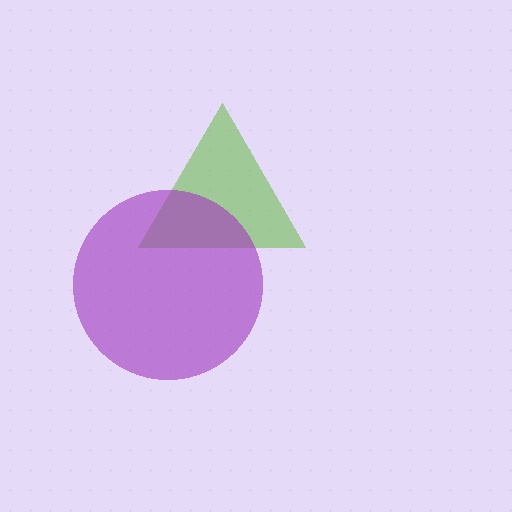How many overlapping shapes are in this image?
There are 2 overlapping shapes in the image.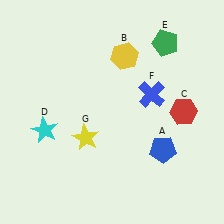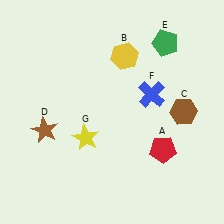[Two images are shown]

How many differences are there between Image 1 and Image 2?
There are 3 differences between the two images.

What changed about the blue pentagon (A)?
In Image 1, A is blue. In Image 2, it changed to red.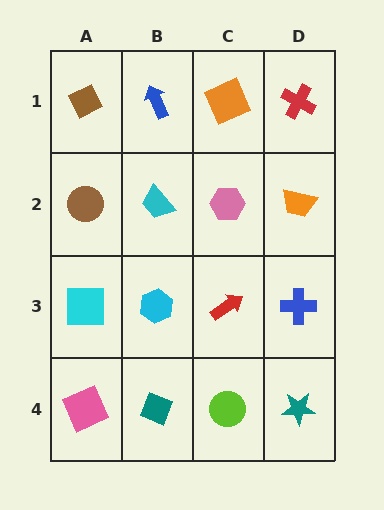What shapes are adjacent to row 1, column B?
A cyan trapezoid (row 2, column B), a brown diamond (row 1, column A), an orange square (row 1, column C).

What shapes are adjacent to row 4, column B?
A cyan hexagon (row 3, column B), a pink square (row 4, column A), a lime circle (row 4, column C).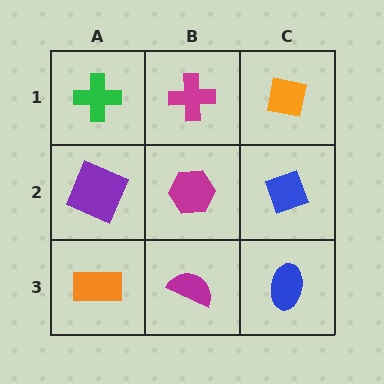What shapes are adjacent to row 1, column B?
A magenta hexagon (row 2, column B), a green cross (row 1, column A), an orange square (row 1, column C).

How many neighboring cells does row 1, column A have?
2.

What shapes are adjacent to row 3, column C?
A blue diamond (row 2, column C), a magenta semicircle (row 3, column B).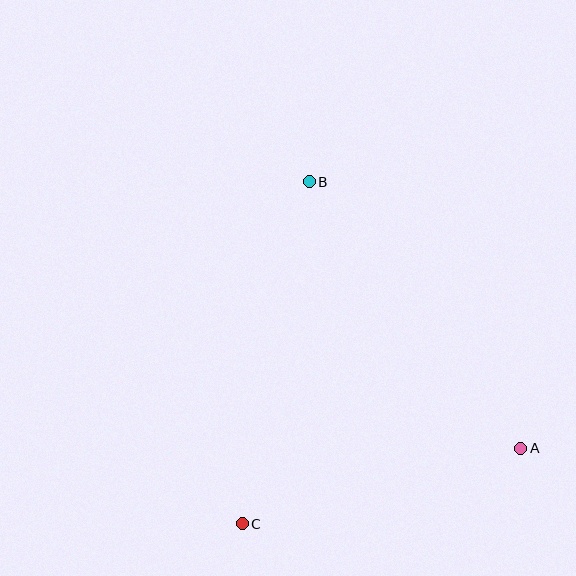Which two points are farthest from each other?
Points B and C are farthest from each other.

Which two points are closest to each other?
Points A and C are closest to each other.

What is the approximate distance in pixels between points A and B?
The distance between A and B is approximately 340 pixels.